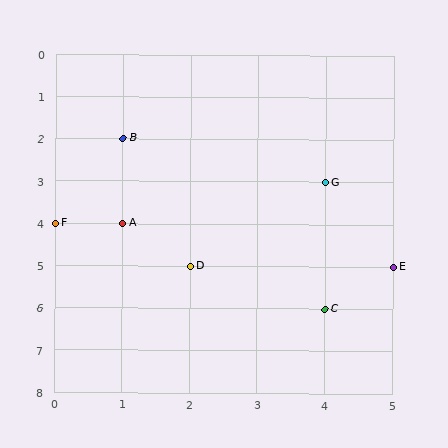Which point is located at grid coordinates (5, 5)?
Point E is at (5, 5).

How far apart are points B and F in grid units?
Points B and F are 1 column and 2 rows apart (about 2.2 grid units diagonally).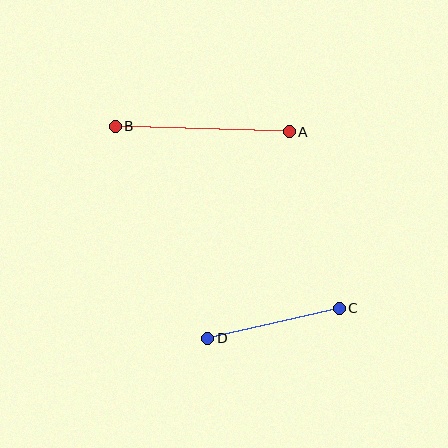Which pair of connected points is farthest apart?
Points A and B are farthest apart.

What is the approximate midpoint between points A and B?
The midpoint is at approximately (202, 129) pixels.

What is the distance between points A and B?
The distance is approximately 174 pixels.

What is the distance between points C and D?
The distance is approximately 135 pixels.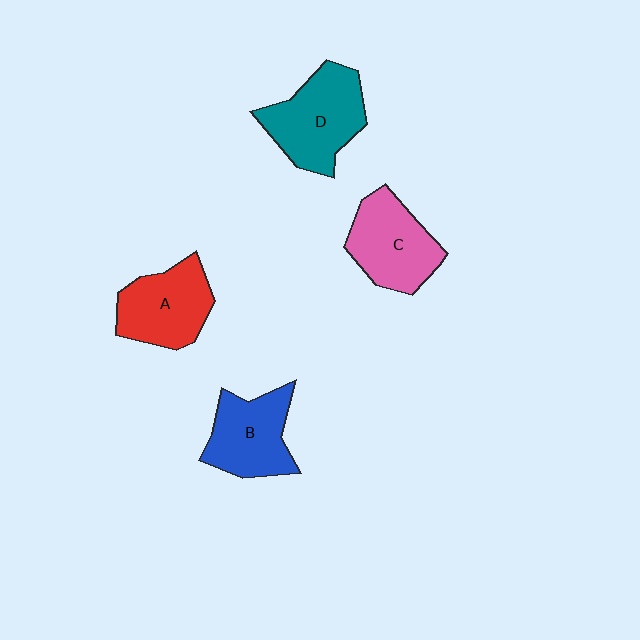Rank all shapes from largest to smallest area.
From largest to smallest: D (teal), C (pink), A (red), B (blue).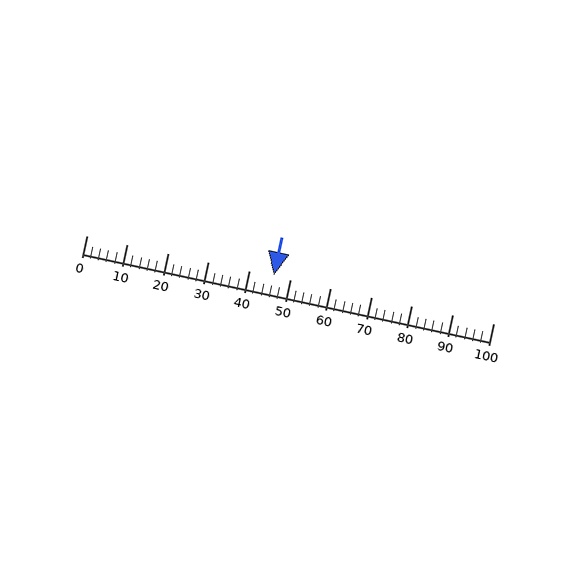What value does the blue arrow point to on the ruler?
The blue arrow points to approximately 46.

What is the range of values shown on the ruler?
The ruler shows values from 0 to 100.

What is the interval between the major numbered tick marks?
The major tick marks are spaced 10 units apart.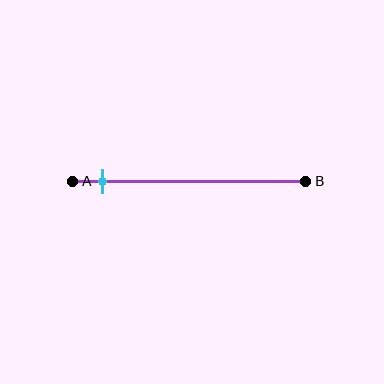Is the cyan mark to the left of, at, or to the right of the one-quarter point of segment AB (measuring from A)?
The cyan mark is to the left of the one-quarter point of segment AB.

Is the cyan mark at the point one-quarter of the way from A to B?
No, the mark is at about 15% from A, not at the 25% one-quarter point.